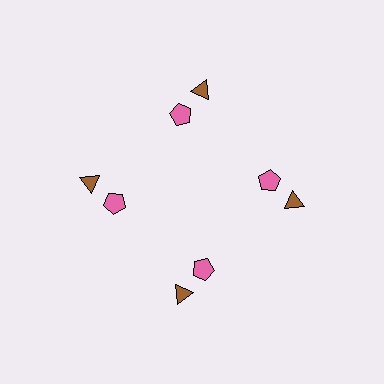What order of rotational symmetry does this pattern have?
This pattern has 4-fold rotational symmetry.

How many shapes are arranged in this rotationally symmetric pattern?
There are 8 shapes, arranged in 4 groups of 2.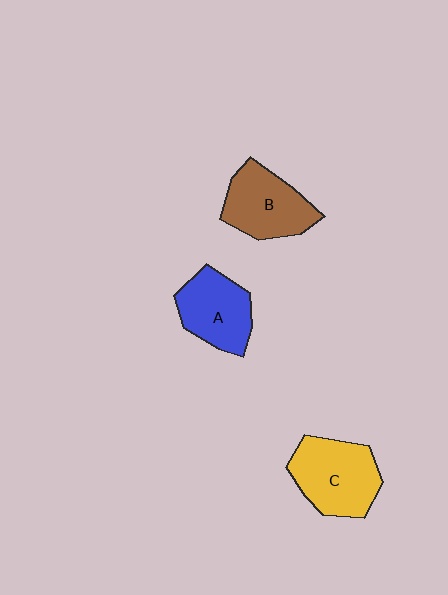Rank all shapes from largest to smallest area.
From largest to smallest: C (yellow), B (brown), A (blue).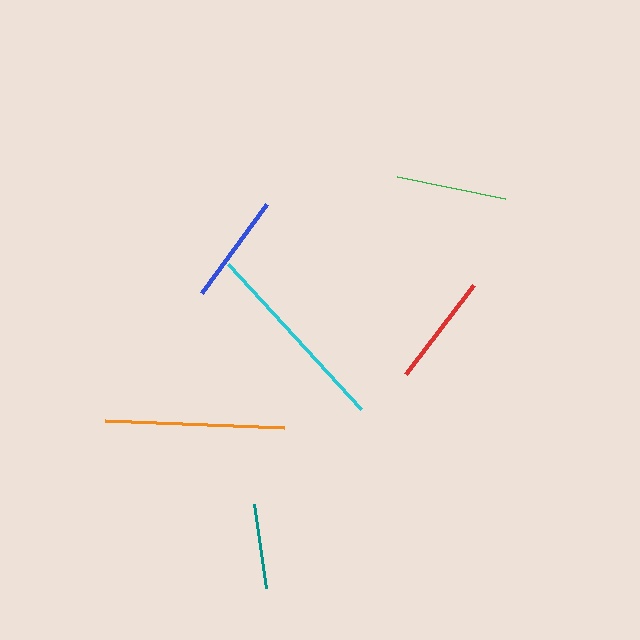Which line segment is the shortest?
The teal line is the shortest at approximately 84 pixels.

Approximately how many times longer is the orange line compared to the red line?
The orange line is approximately 1.6 times the length of the red line.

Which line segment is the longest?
The cyan line is the longest at approximately 196 pixels.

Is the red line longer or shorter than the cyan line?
The cyan line is longer than the red line.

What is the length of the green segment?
The green segment is approximately 110 pixels long.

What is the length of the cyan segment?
The cyan segment is approximately 196 pixels long.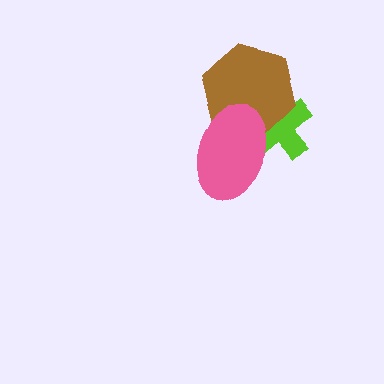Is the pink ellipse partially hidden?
No, no other shape covers it.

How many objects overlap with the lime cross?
2 objects overlap with the lime cross.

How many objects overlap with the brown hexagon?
2 objects overlap with the brown hexagon.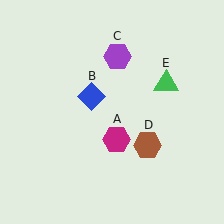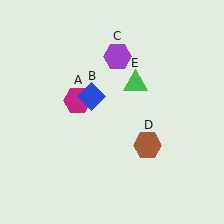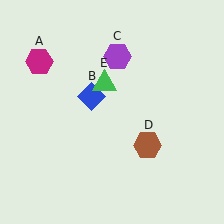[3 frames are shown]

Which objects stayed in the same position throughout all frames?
Blue diamond (object B) and purple hexagon (object C) and brown hexagon (object D) remained stationary.